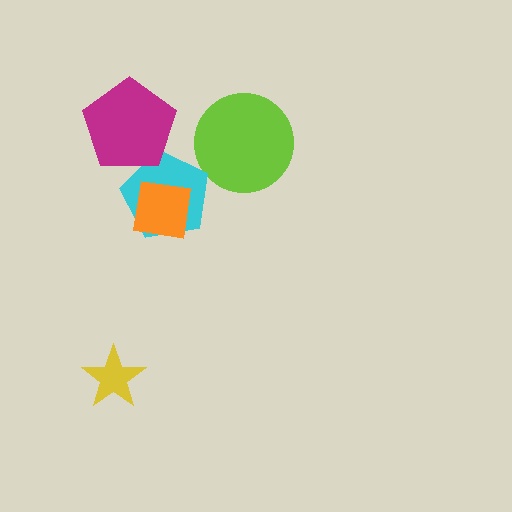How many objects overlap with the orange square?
1 object overlaps with the orange square.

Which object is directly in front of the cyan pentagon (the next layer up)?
The orange square is directly in front of the cyan pentagon.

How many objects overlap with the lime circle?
0 objects overlap with the lime circle.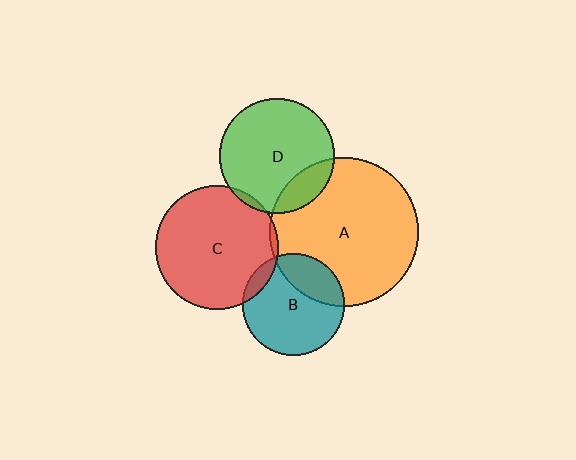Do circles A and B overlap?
Yes.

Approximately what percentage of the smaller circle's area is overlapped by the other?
Approximately 25%.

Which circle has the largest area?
Circle A (orange).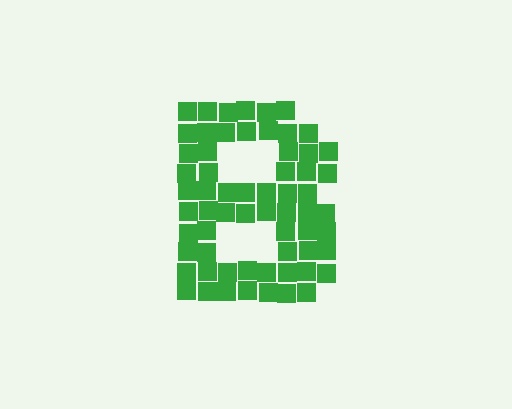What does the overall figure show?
The overall figure shows the letter B.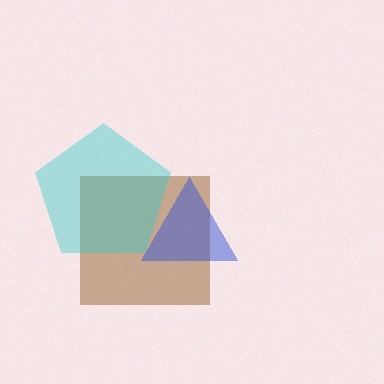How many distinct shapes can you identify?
There are 3 distinct shapes: a brown square, a blue triangle, a cyan pentagon.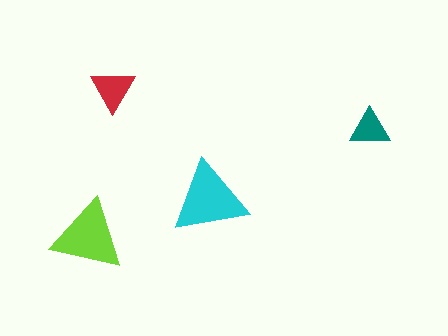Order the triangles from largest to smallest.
the cyan one, the lime one, the red one, the teal one.